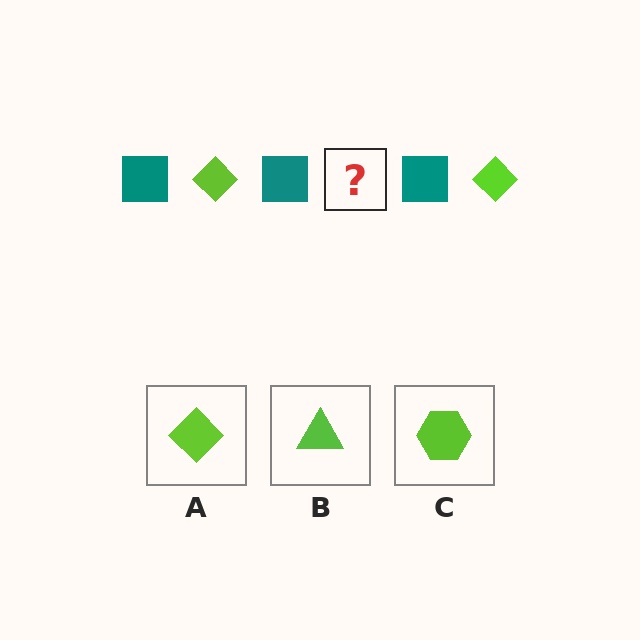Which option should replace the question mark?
Option A.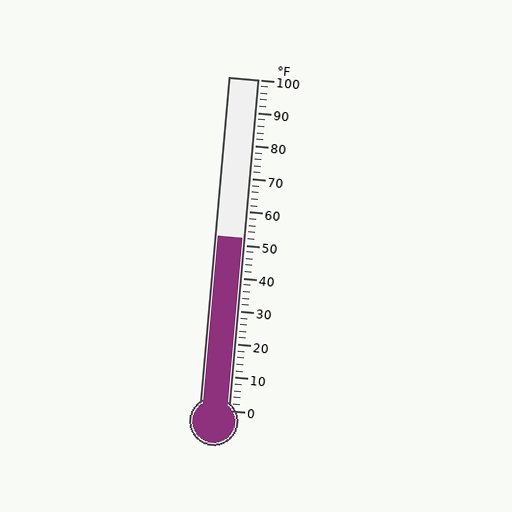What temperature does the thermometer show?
The thermometer shows approximately 52°F.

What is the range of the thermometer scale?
The thermometer scale ranges from 0°F to 100°F.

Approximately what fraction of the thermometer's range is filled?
The thermometer is filled to approximately 50% of its range.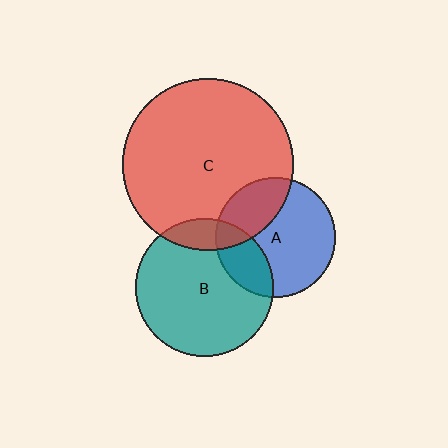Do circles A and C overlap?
Yes.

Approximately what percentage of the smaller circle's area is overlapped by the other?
Approximately 30%.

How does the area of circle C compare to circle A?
Approximately 2.0 times.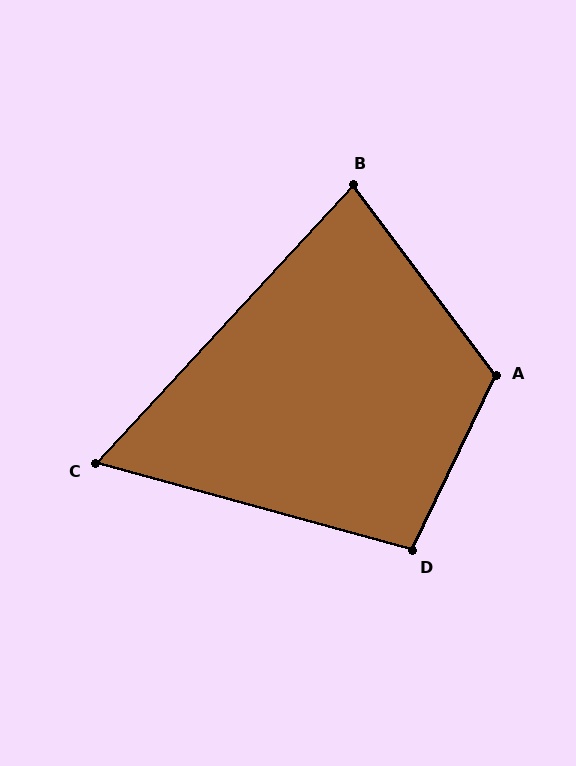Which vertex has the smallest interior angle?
C, at approximately 63 degrees.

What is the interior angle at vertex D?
Approximately 100 degrees (obtuse).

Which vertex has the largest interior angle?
A, at approximately 117 degrees.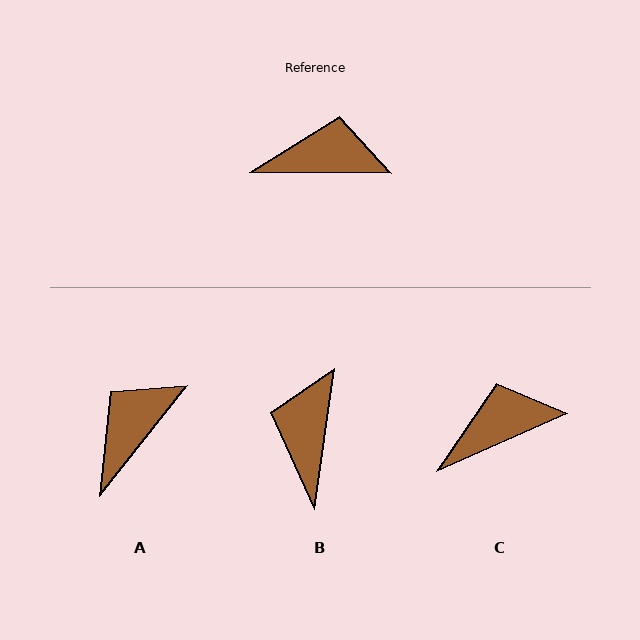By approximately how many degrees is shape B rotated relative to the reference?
Approximately 82 degrees counter-clockwise.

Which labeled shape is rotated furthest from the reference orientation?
B, about 82 degrees away.